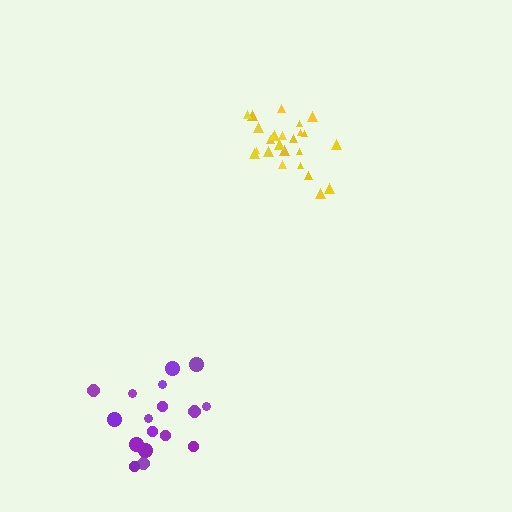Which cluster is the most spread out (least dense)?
Purple.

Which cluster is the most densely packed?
Yellow.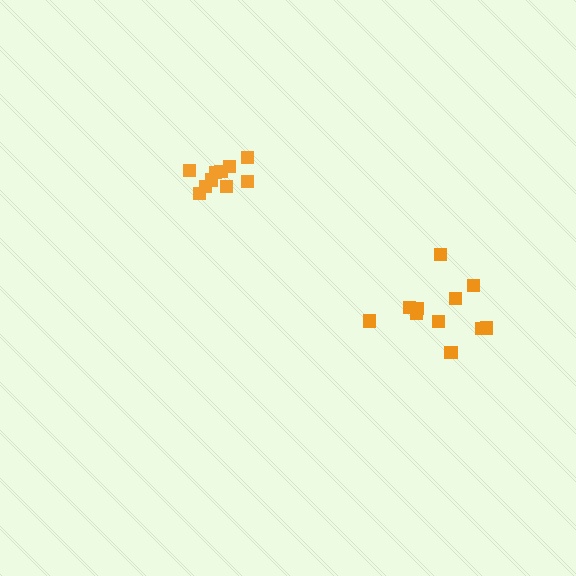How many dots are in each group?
Group 1: 11 dots, Group 2: 10 dots (21 total).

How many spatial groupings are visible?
There are 2 spatial groupings.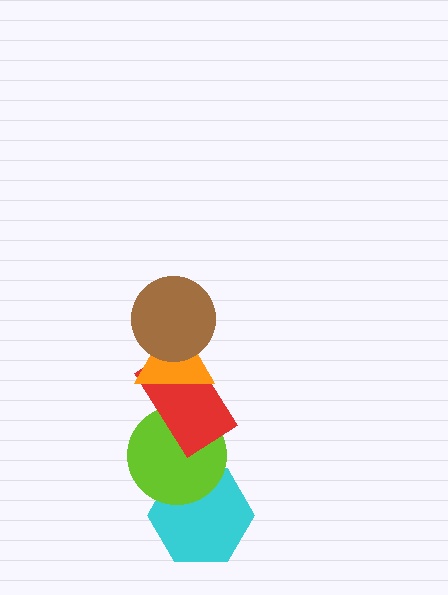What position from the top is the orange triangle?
The orange triangle is 2nd from the top.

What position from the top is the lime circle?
The lime circle is 4th from the top.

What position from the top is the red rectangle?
The red rectangle is 3rd from the top.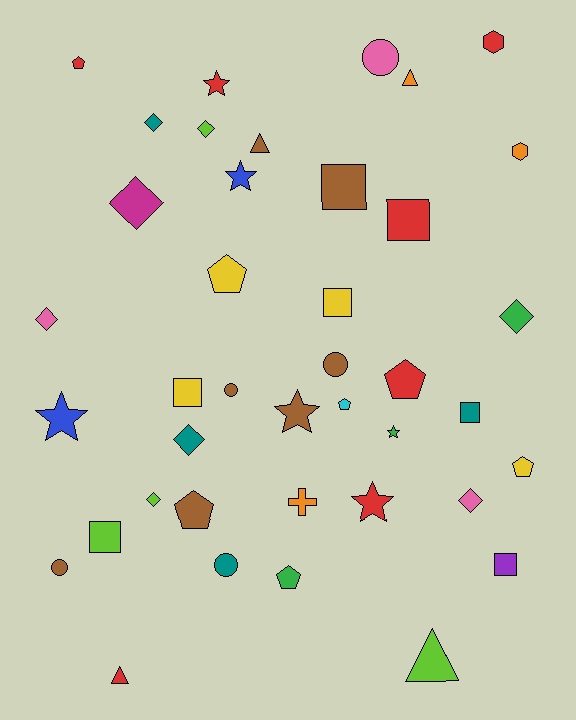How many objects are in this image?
There are 40 objects.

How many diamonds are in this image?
There are 8 diamonds.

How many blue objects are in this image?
There are 2 blue objects.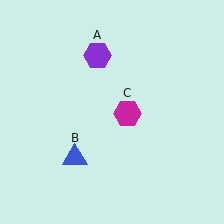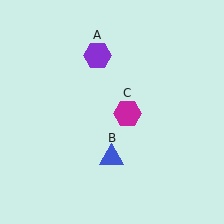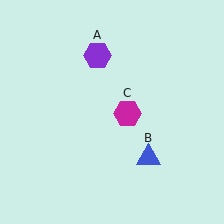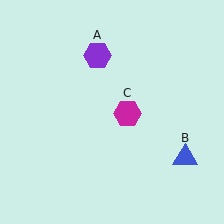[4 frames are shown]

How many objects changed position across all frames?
1 object changed position: blue triangle (object B).